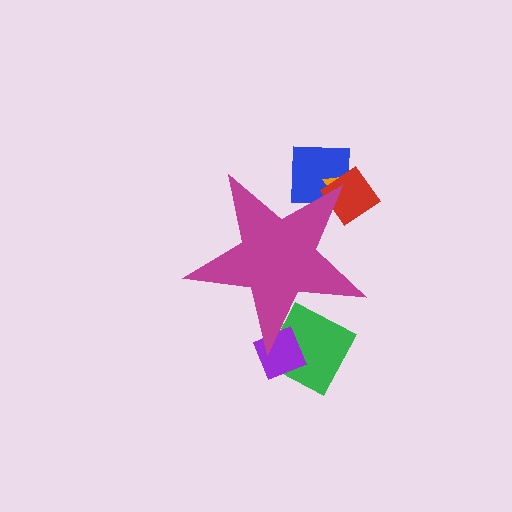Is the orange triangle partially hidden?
Yes, the orange triangle is partially hidden behind the magenta star.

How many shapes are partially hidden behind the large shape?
5 shapes are partially hidden.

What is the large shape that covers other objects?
A magenta star.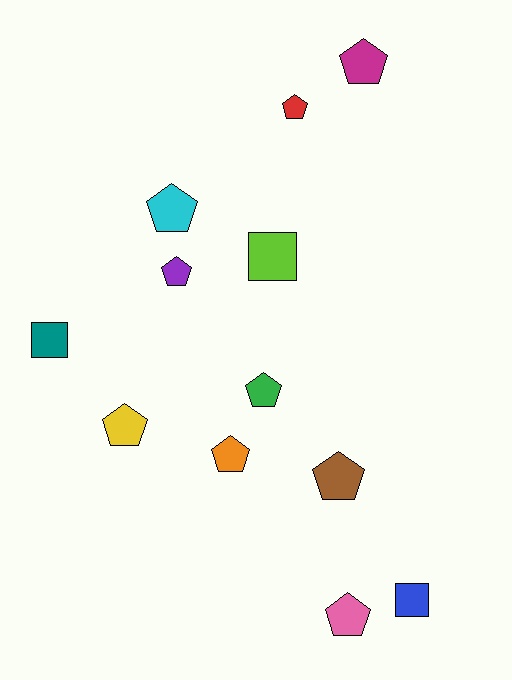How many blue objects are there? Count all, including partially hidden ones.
There is 1 blue object.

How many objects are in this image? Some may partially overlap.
There are 12 objects.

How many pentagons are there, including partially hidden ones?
There are 9 pentagons.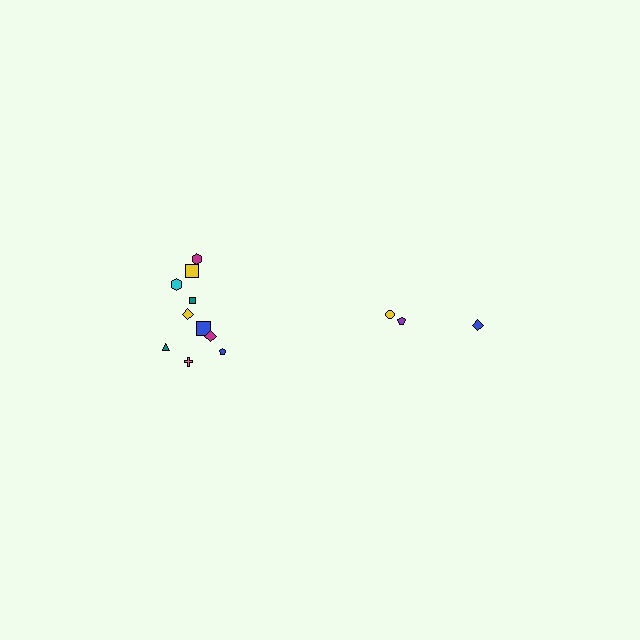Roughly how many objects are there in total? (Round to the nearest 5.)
Roughly 15 objects in total.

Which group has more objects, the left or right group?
The left group.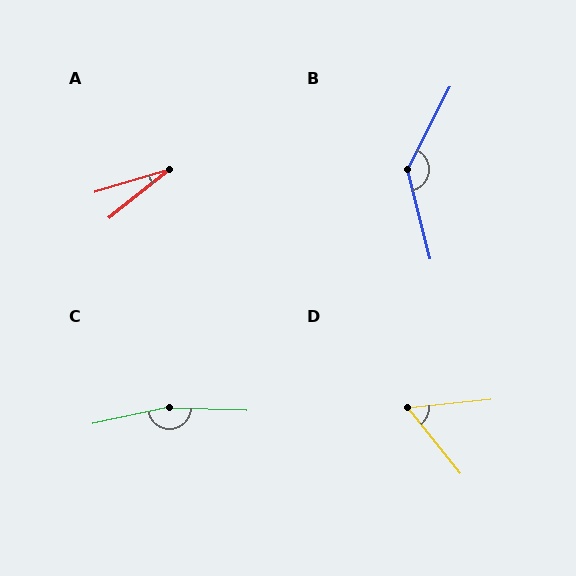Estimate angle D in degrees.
Approximately 57 degrees.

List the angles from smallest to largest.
A (22°), D (57°), B (139°), C (166°).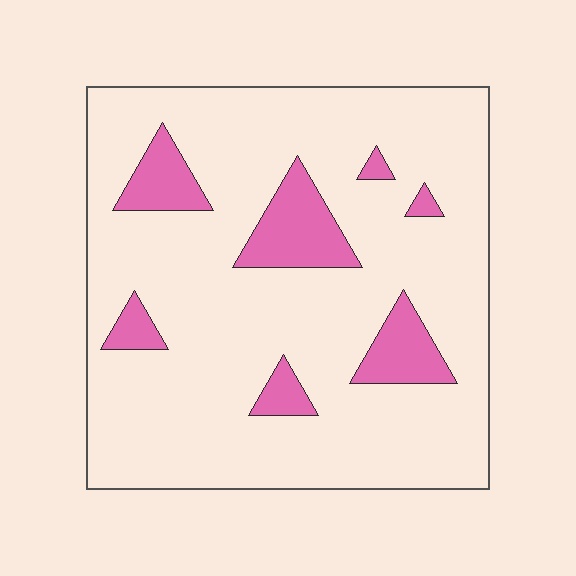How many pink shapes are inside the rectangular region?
7.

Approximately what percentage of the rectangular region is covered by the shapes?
Approximately 15%.